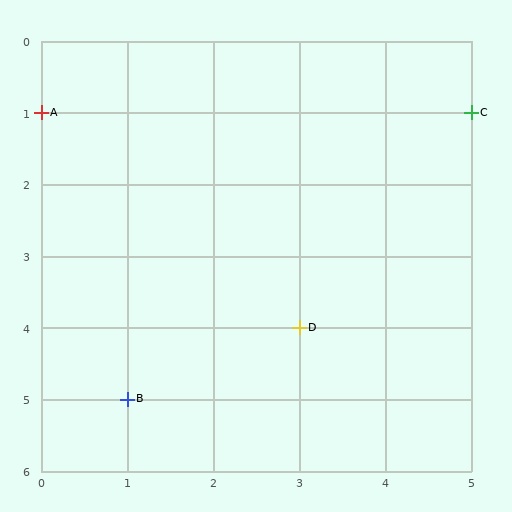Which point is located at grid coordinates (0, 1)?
Point A is at (0, 1).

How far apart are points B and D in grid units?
Points B and D are 2 columns and 1 row apart (about 2.2 grid units diagonally).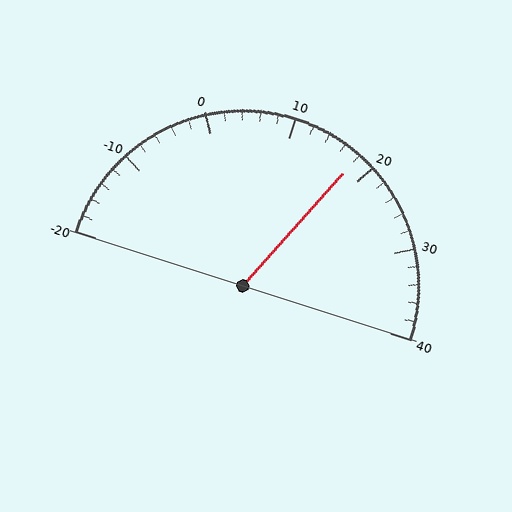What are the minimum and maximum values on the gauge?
The gauge ranges from -20 to 40.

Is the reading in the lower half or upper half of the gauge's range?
The reading is in the upper half of the range (-20 to 40).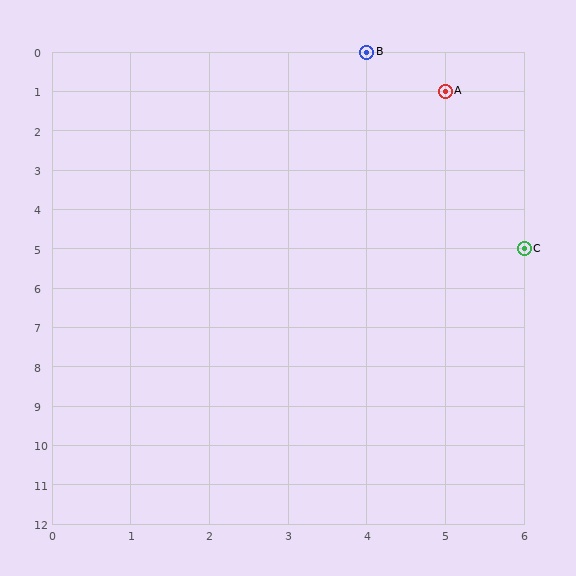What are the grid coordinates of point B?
Point B is at grid coordinates (4, 0).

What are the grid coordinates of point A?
Point A is at grid coordinates (5, 1).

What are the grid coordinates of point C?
Point C is at grid coordinates (6, 5).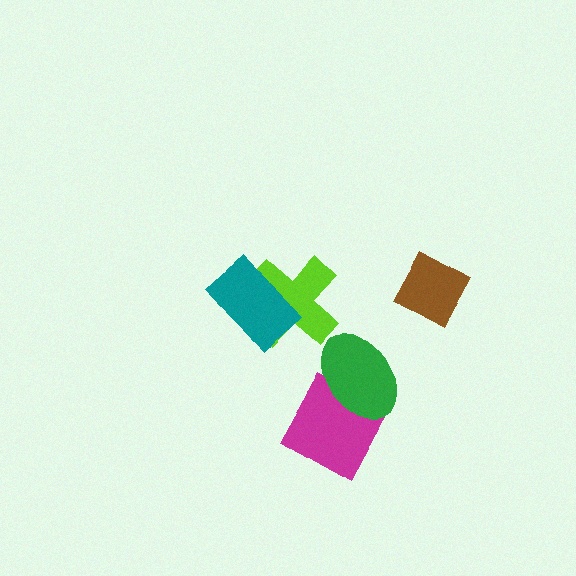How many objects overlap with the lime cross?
1 object overlaps with the lime cross.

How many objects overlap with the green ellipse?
1 object overlaps with the green ellipse.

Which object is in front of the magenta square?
The green ellipse is in front of the magenta square.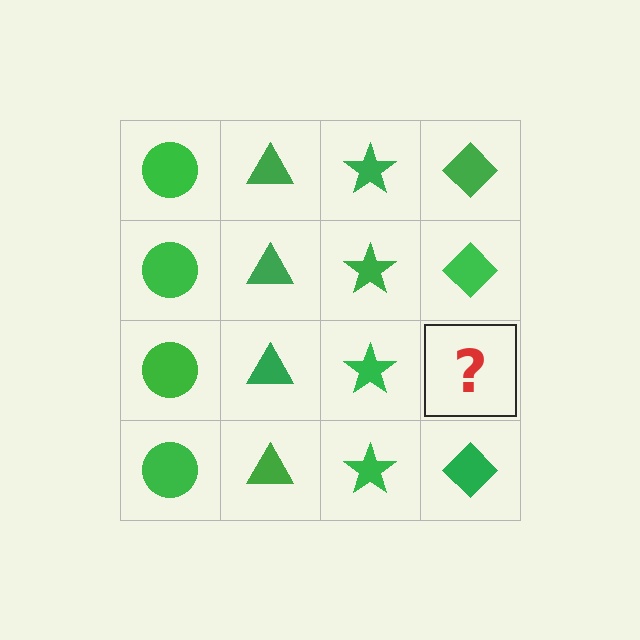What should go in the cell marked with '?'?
The missing cell should contain a green diamond.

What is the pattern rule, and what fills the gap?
The rule is that each column has a consistent shape. The gap should be filled with a green diamond.